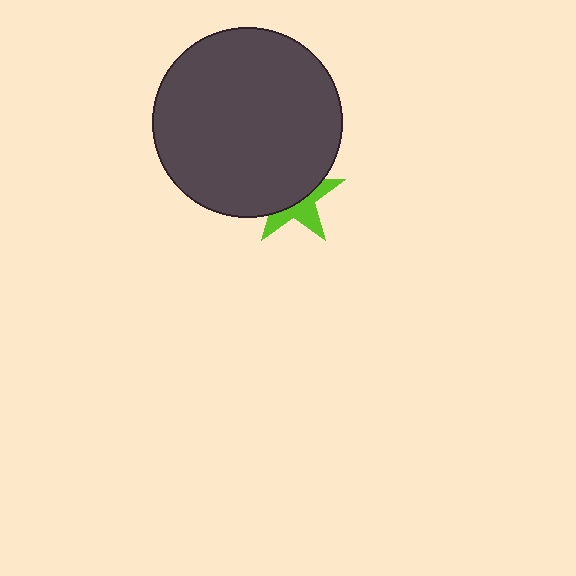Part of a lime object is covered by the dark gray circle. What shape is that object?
It is a star.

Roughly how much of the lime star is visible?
A small part of it is visible (roughly 43%).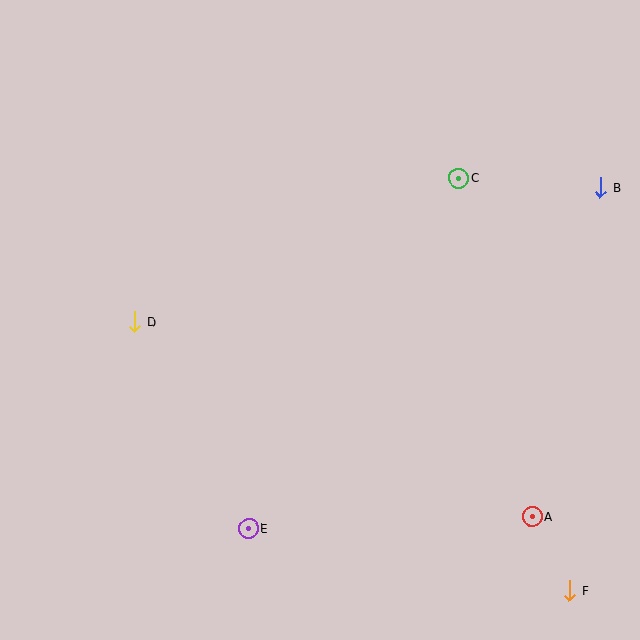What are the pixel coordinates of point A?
Point A is at (532, 517).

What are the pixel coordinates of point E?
Point E is at (249, 528).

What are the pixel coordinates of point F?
Point F is at (570, 591).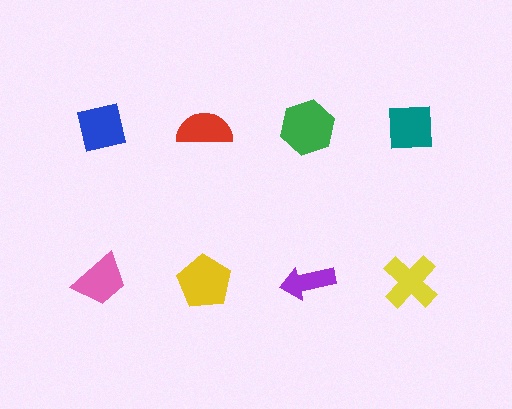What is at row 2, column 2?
A yellow pentagon.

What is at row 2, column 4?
A yellow cross.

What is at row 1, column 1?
A blue square.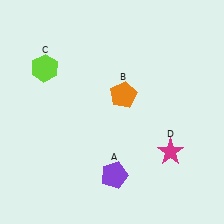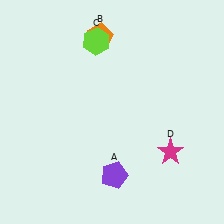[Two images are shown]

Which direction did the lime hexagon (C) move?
The lime hexagon (C) moved right.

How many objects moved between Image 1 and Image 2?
2 objects moved between the two images.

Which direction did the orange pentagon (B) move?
The orange pentagon (B) moved up.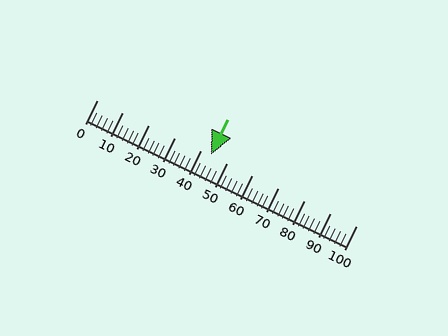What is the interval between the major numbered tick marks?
The major tick marks are spaced 10 units apart.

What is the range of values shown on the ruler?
The ruler shows values from 0 to 100.